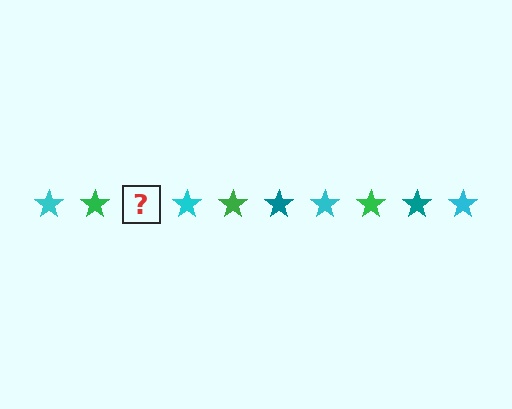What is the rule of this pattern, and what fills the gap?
The rule is that the pattern cycles through cyan, green, teal stars. The gap should be filled with a teal star.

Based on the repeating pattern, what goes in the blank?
The blank should be a teal star.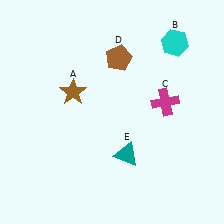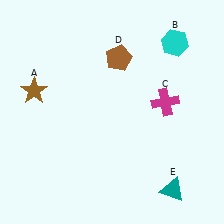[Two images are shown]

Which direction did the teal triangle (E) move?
The teal triangle (E) moved right.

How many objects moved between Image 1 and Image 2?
2 objects moved between the two images.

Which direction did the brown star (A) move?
The brown star (A) moved left.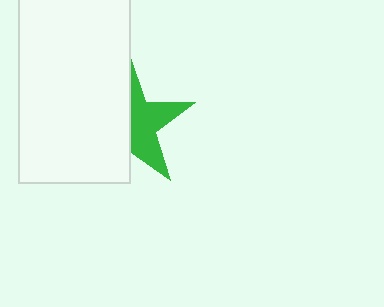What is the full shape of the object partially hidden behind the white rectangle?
The partially hidden object is a green star.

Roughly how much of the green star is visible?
About half of it is visible (roughly 47%).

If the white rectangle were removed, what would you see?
You would see the complete green star.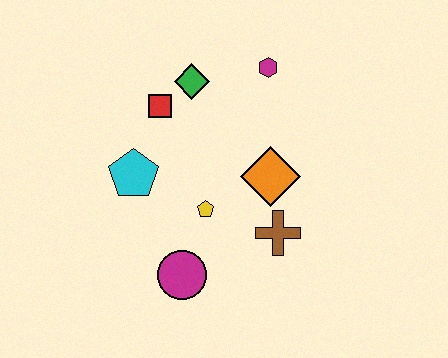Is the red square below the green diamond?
Yes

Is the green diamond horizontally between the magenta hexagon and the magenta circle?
Yes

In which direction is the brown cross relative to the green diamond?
The brown cross is below the green diamond.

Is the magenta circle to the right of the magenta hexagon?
No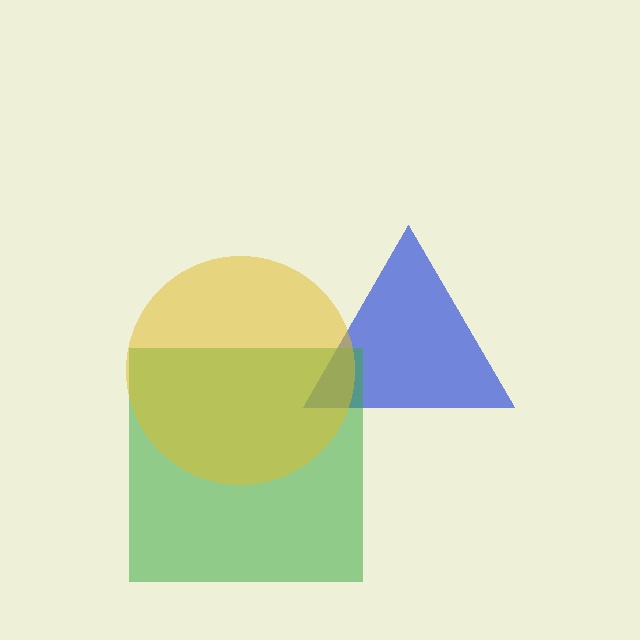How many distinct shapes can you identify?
There are 3 distinct shapes: a blue triangle, a green square, a yellow circle.